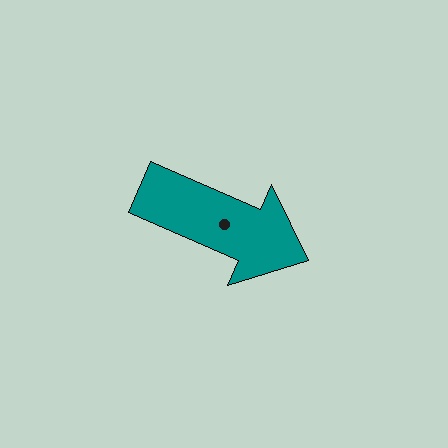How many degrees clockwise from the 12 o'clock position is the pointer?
Approximately 113 degrees.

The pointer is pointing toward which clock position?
Roughly 4 o'clock.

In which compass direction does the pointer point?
Southeast.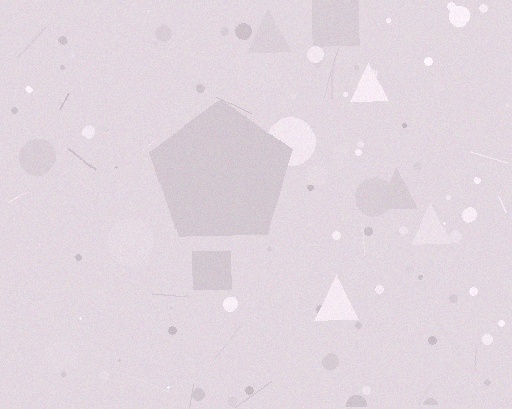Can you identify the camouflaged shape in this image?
The camouflaged shape is a pentagon.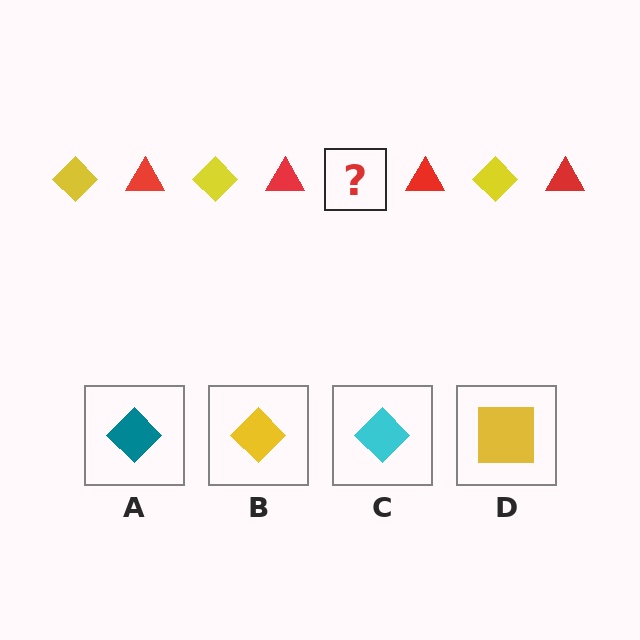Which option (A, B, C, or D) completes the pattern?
B.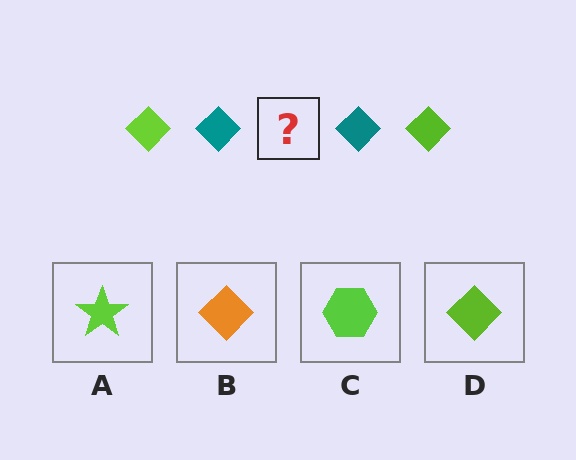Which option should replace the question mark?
Option D.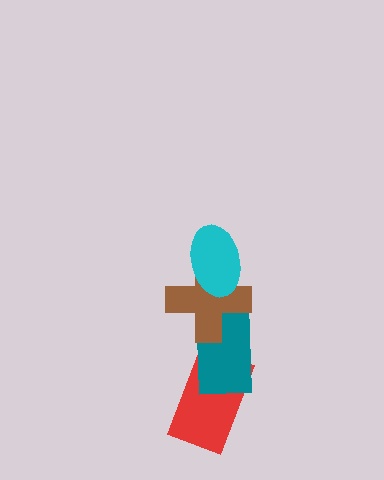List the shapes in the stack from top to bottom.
From top to bottom: the cyan ellipse, the brown cross, the teal rectangle, the red rectangle.